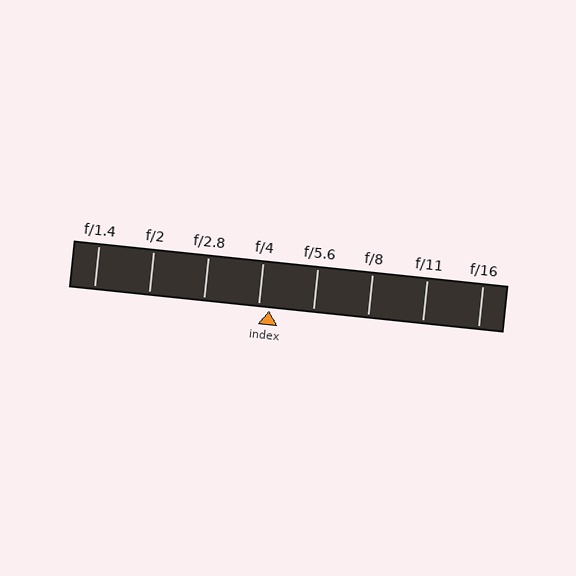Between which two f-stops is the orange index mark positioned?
The index mark is between f/4 and f/5.6.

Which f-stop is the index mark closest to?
The index mark is closest to f/4.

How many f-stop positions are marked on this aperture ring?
There are 8 f-stop positions marked.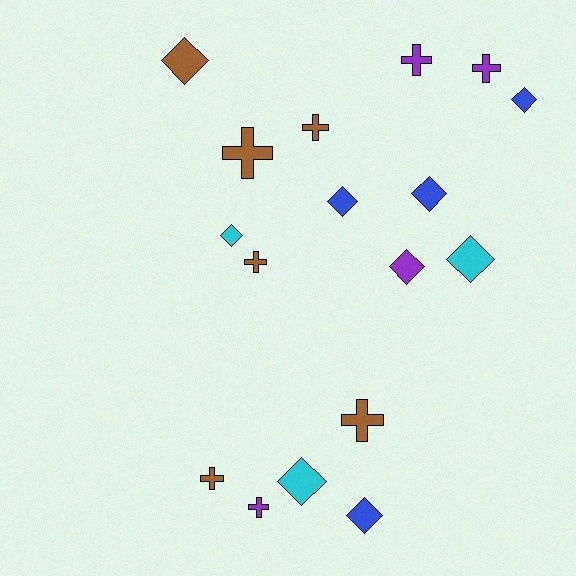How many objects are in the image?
There are 17 objects.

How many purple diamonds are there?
There is 1 purple diamond.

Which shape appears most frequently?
Diamond, with 9 objects.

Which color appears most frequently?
Brown, with 6 objects.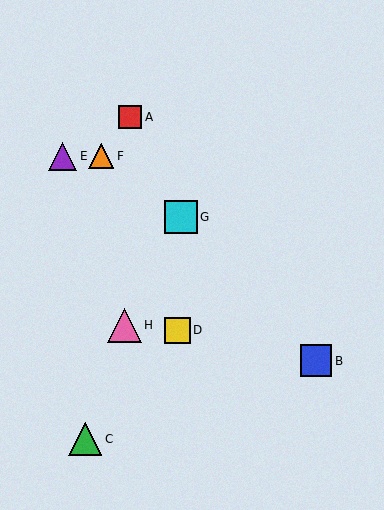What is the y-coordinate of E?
Object E is at y≈156.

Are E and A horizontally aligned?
No, E is at y≈156 and A is at y≈117.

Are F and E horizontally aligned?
Yes, both are at y≈156.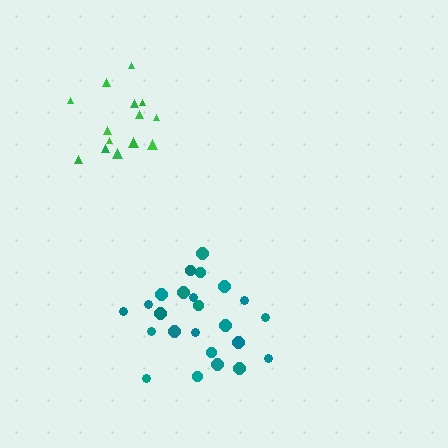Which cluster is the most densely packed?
Teal.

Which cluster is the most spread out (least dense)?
Green.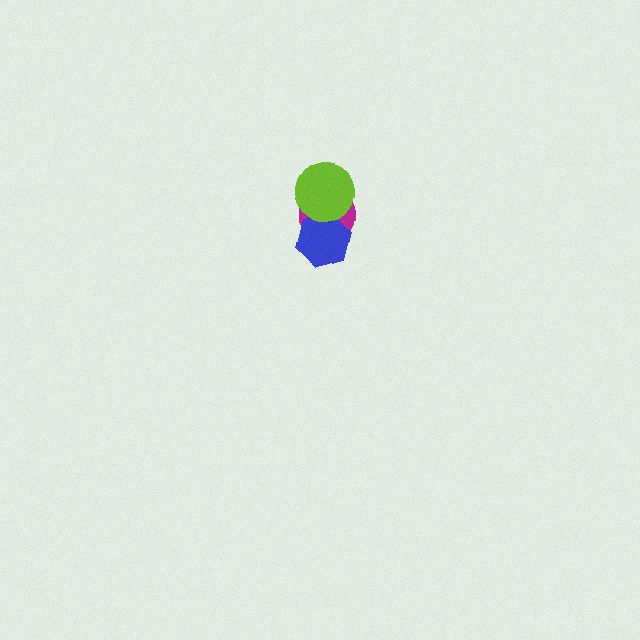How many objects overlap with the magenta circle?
2 objects overlap with the magenta circle.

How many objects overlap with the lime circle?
2 objects overlap with the lime circle.